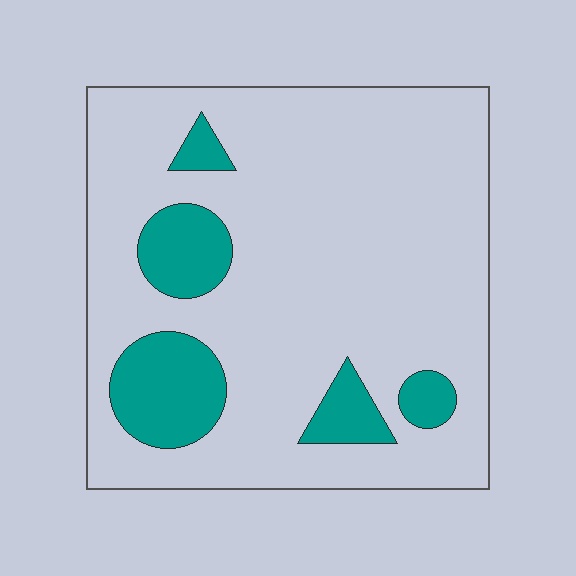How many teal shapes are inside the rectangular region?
5.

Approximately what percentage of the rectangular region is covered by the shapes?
Approximately 15%.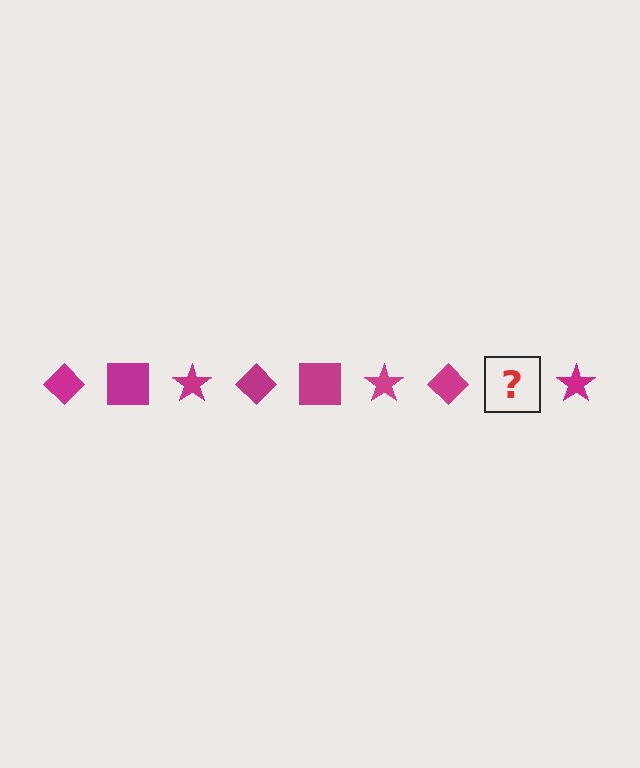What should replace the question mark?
The question mark should be replaced with a magenta square.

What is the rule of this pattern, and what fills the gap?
The rule is that the pattern cycles through diamond, square, star shapes in magenta. The gap should be filled with a magenta square.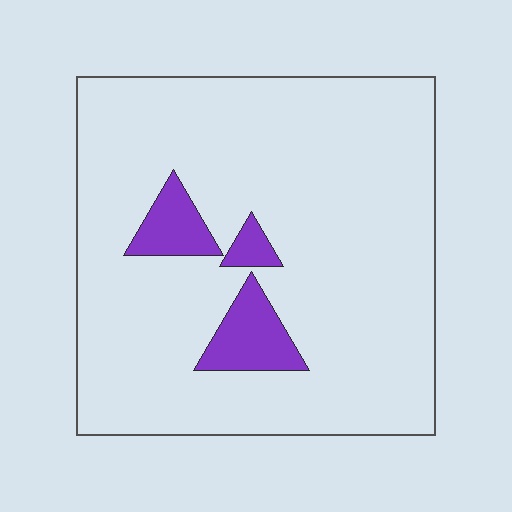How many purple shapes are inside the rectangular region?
3.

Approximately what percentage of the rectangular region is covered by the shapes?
Approximately 10%.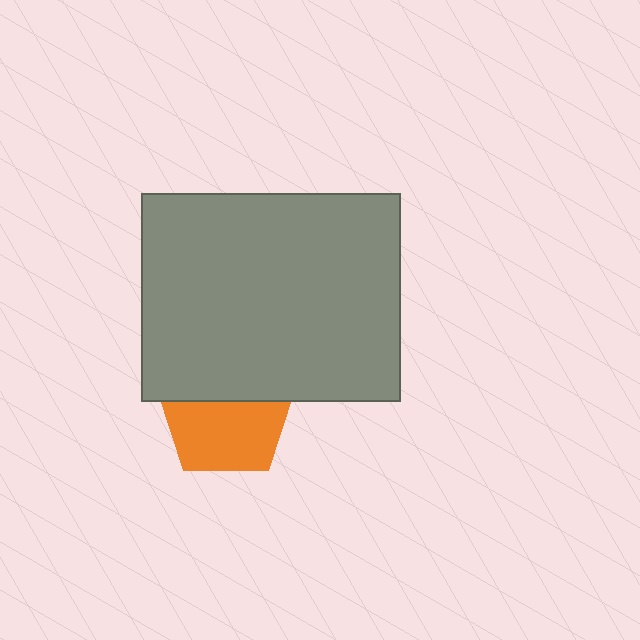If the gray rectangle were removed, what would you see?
You would see the complete orange pentagon.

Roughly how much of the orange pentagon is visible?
About half of it is visible (roughly 60%).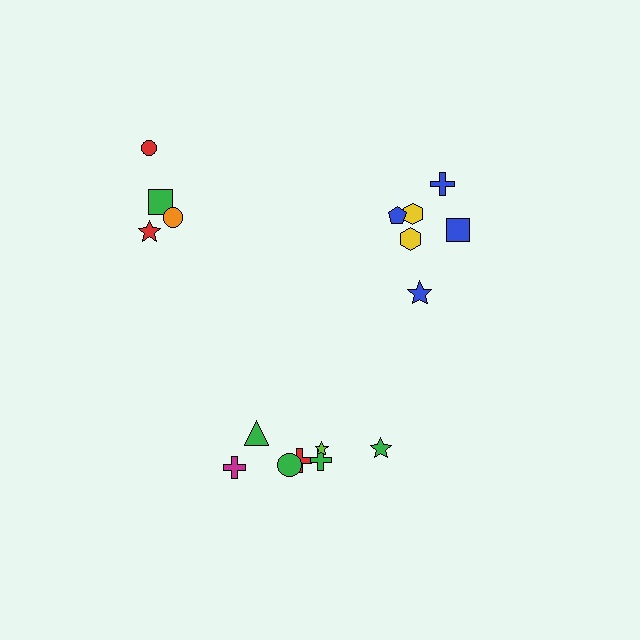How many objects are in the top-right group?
There are 6 objects.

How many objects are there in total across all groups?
There are 17 objects.